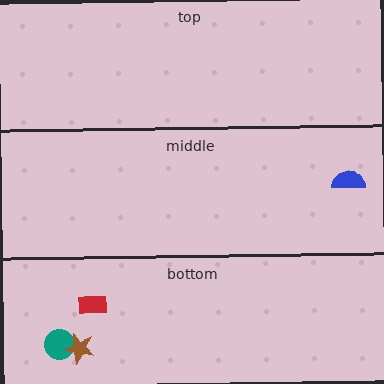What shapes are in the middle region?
The blue semicircle.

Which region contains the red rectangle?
The bottom region.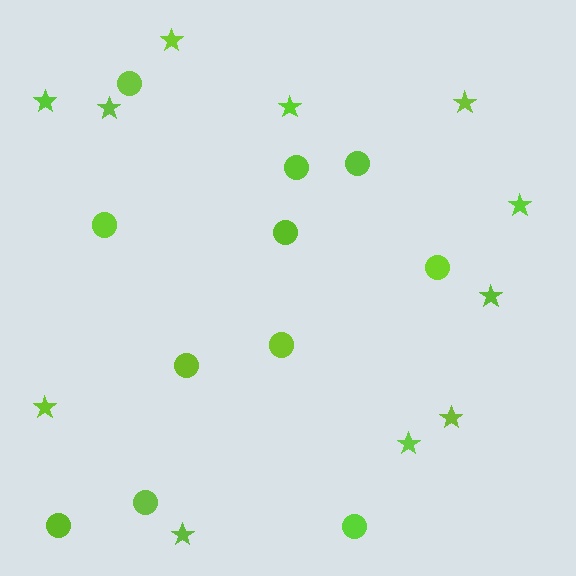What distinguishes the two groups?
There are 2 groups: one group of circles (11) and one group of stars (11).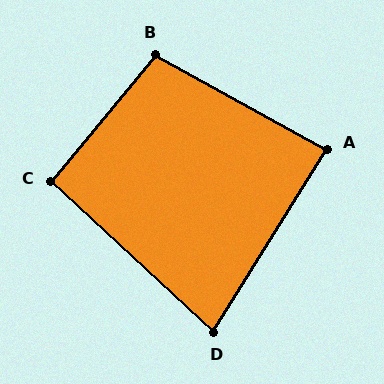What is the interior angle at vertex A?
Approximately 87 degrees (approximately right).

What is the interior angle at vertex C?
Approximately 93 degrees (approximately right).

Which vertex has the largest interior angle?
B, at approximately 101 degrees.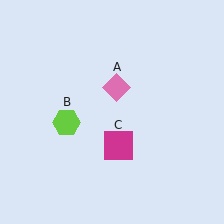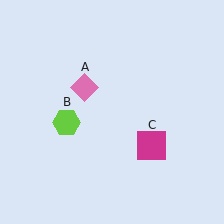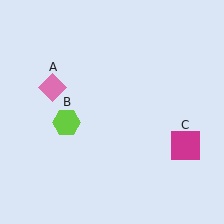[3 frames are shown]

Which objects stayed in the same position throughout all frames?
Lime hexagon (object B) remained stationary.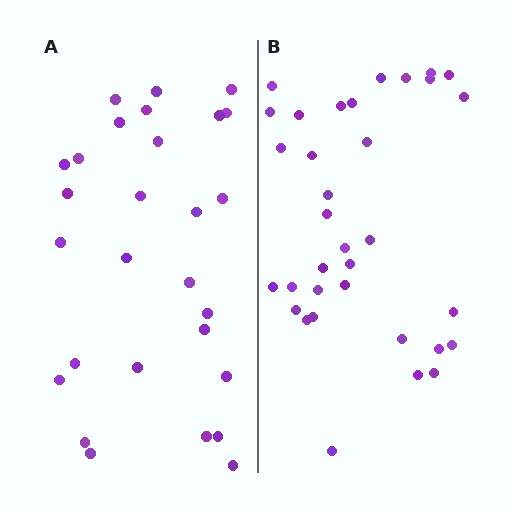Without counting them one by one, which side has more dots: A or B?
Region B (the right region) has more dots.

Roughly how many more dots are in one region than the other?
Region B has about 6 more dots than region A.